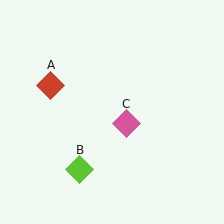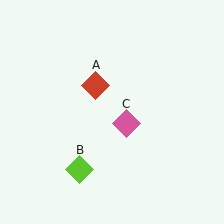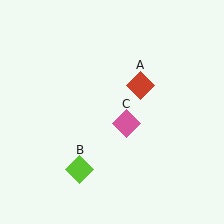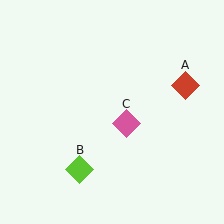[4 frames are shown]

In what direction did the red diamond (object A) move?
The red diamond (object A) moved right.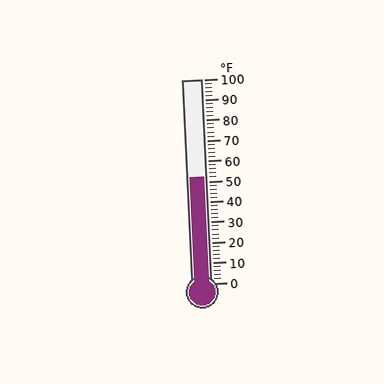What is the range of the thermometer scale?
The thermometer scale ranges from 0°F to 100°F.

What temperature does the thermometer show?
The thermometer shows approximately 52°F.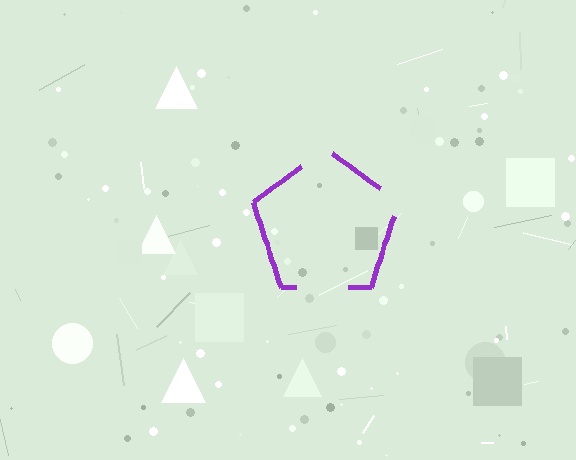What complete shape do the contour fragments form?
The contour fragments form a pentagon.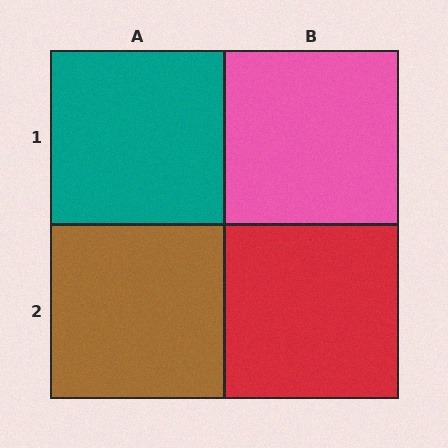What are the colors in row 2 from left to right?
Brown, red.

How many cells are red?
1 cell is red.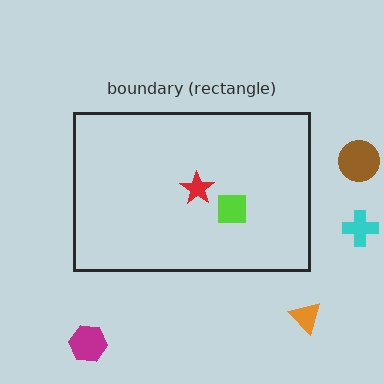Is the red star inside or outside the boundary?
Inside.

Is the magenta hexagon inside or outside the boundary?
Outside.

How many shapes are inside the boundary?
2 inside, 4 outside.